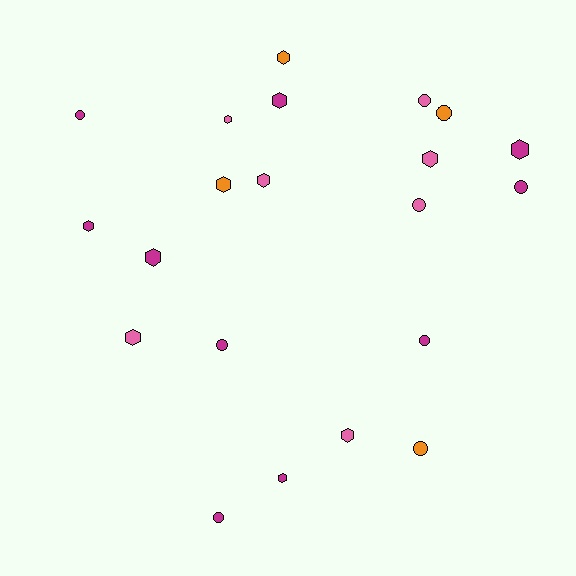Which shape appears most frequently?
Hexagon, with 12 objects.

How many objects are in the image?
There are 21 objects.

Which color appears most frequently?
Magenta, with 10 objects.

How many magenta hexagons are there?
There are 5 magenta hexagons.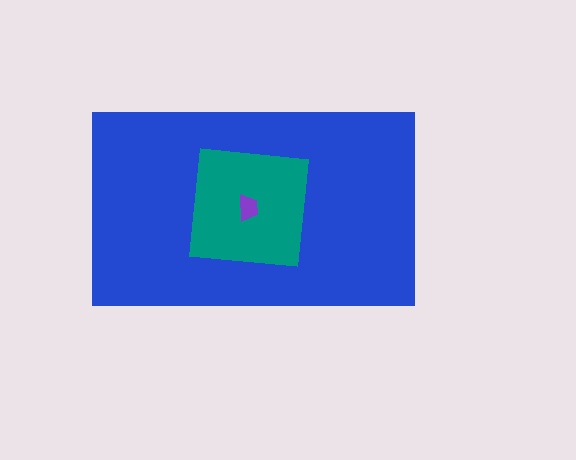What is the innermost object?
The purple trapezoid.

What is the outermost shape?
The blue rectangle.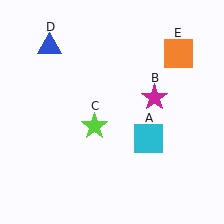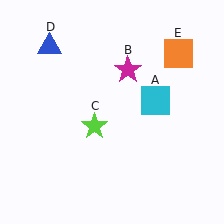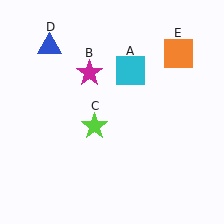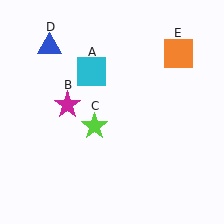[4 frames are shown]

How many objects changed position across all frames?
2 objects changed position: cyan square (object A), magenta star (object B).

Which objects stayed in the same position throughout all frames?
Lime star (object C) and blue triangle (object D) and orange square (object E) remained stationary.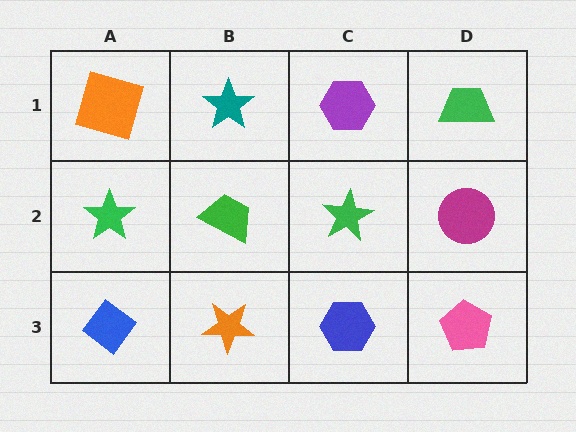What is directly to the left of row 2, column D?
A green star.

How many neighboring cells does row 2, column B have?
4.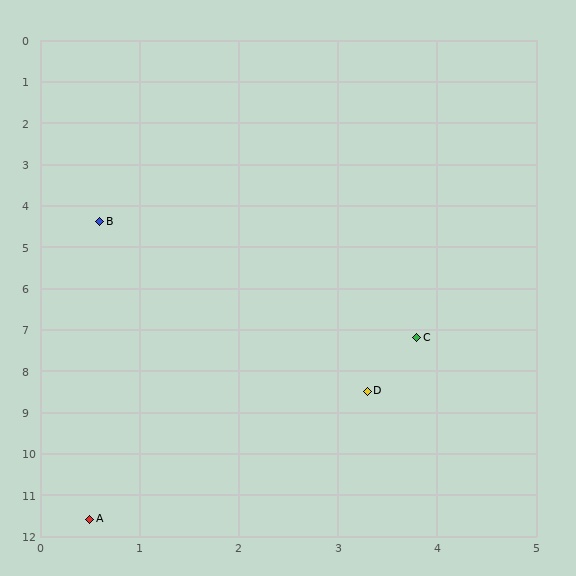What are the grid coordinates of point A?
Point A is at approximately (0.5, 11.6).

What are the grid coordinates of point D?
Point D is at approximately (3.3, 8.5).